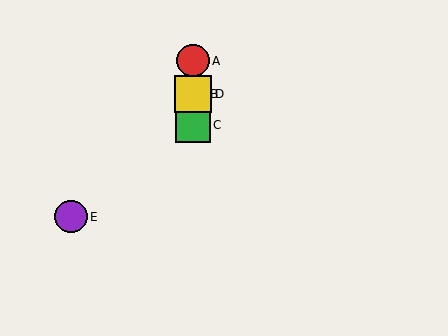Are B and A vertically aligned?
Yes, both are at x≈193.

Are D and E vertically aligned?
No, D is at x≈193 and E is at x≈71.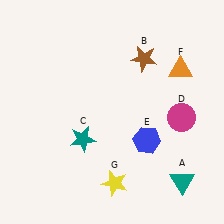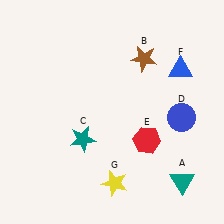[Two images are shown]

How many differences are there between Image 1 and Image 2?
There are 3 differences between the two images.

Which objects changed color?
D changed from magenta to blue. E changed from blue to red. F changed from orange to blue.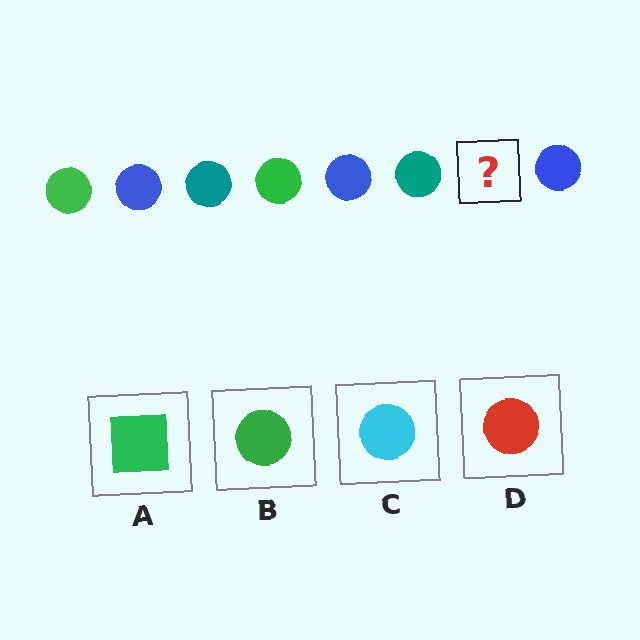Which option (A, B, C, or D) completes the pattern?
B.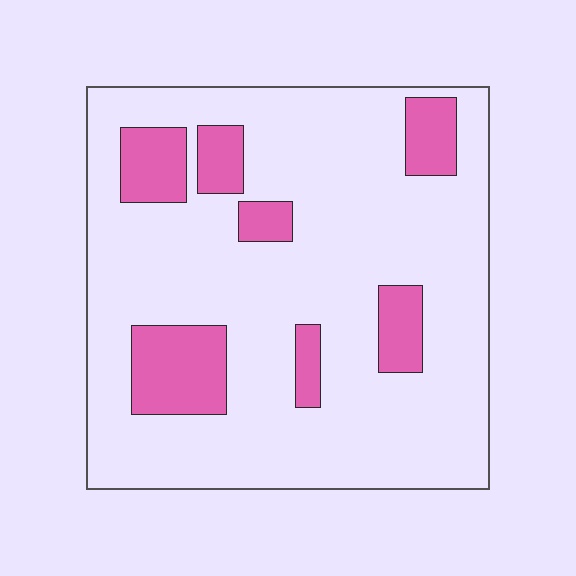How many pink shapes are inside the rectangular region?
7.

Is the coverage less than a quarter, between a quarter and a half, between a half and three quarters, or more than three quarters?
Less than a quarter.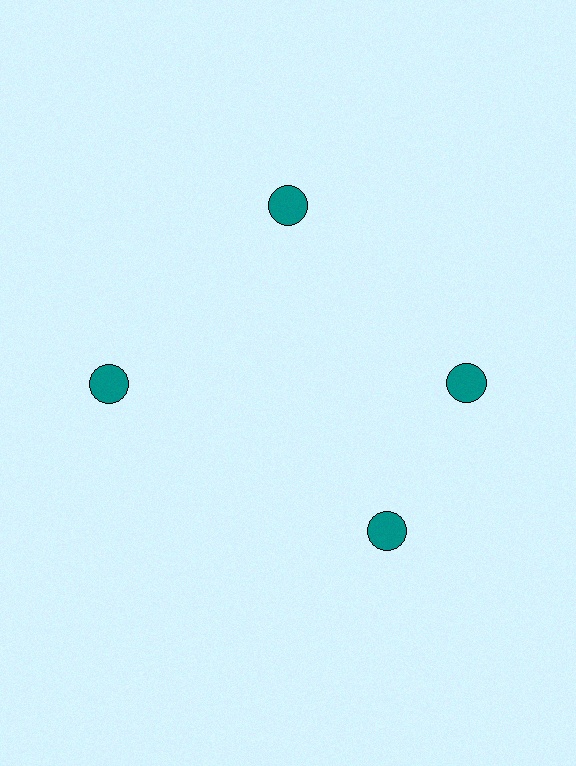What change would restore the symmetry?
The symmetry would be restored by rotating it back into even spacing with its neighbors so that all 4 circles sit at equal angles and equal distance from the center.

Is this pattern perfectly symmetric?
No. The 4 teal circles are arranged in a ring, but one element near the 6 o'clock position is rotated out of alignment along the ring, breaking the 4-fold rotational symmetry.